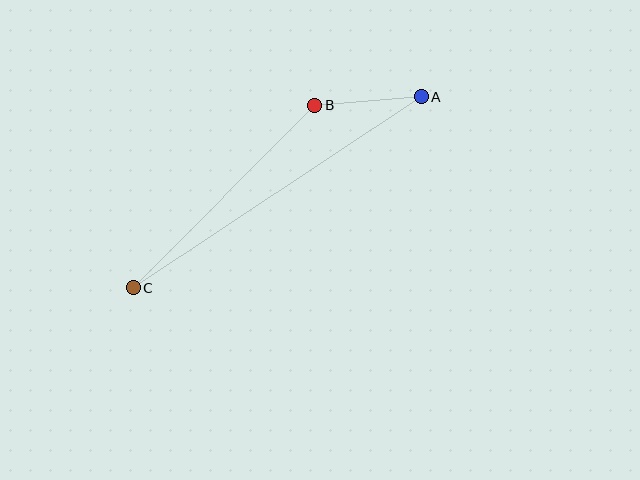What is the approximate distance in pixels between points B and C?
The distance between B and C is approximately 258 pixels.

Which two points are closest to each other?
Points A and B are closest to each other.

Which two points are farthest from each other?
Points A and C are farthest from each other.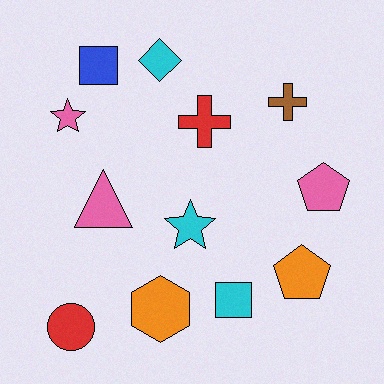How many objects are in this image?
There are 12 objects.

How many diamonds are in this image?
There is 1 diamond.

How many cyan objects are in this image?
There are 3 cyan objects.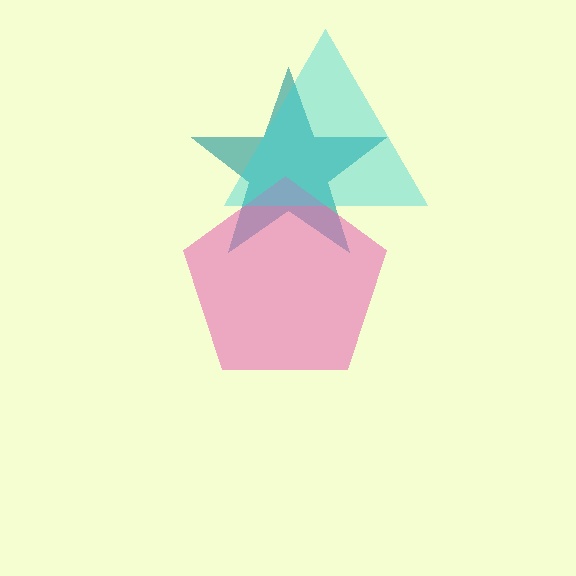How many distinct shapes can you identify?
There are 3 distinct shapes: a teal star, a pink pentagon, a cyan triangle.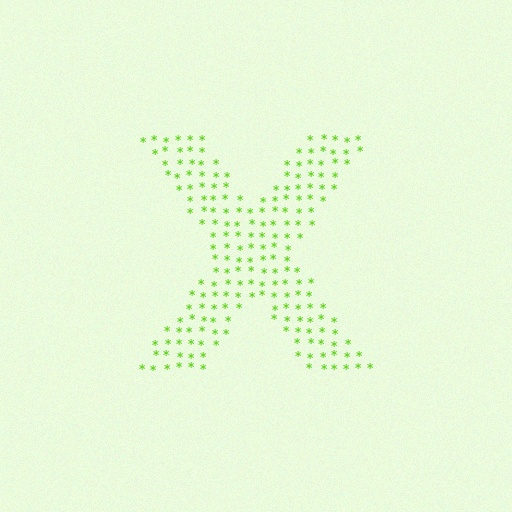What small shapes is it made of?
It is made of small asterisks.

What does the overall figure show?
The overall figure shows the letter X.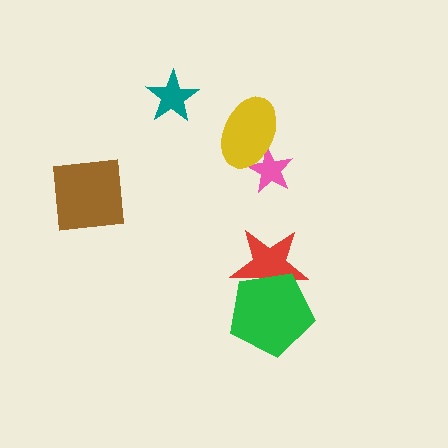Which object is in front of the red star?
The green pentagon is in front of the red star.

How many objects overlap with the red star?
1 object overlaps with the red star.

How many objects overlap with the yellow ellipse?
1 object overlaps with the yellow ellipse.